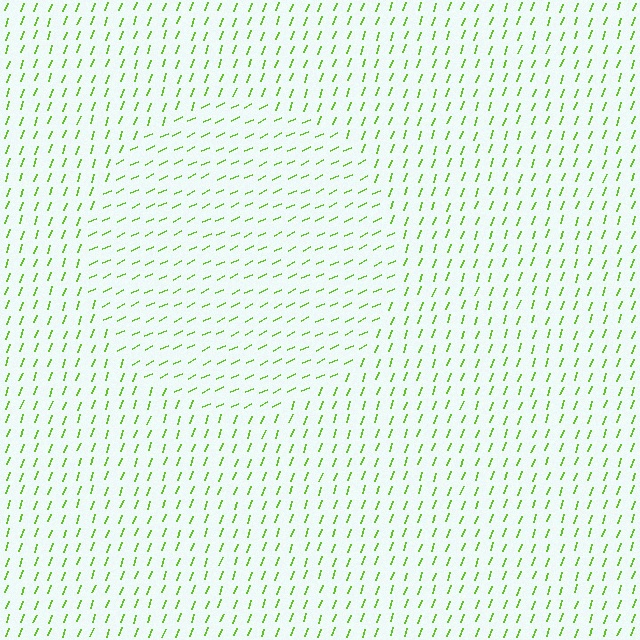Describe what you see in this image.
The image is filled with small lime line segments. A circle region in the image has lines oriented differently from the surrounding lines, creating a visible texture boundary.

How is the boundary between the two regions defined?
The boundary is defined purely by a change in line orientation (approximately 45 degrees difference). All lines are the same color and thickness.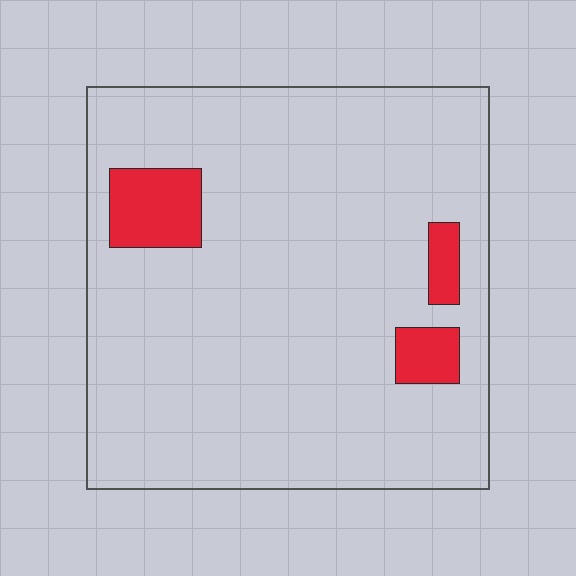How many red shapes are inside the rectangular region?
3.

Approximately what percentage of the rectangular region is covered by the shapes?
Approximately 10%.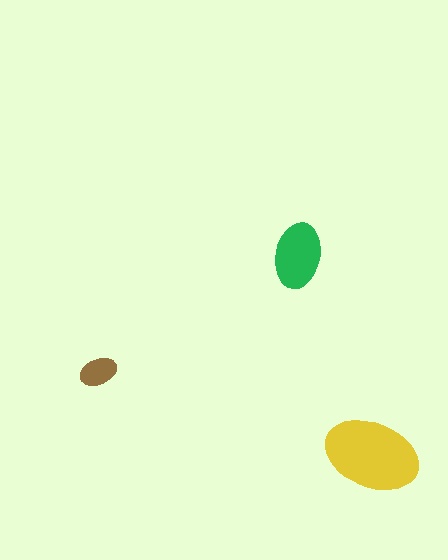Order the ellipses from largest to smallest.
the yellow one, the green one, the brown one.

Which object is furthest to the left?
The brown ellipse is leftmost.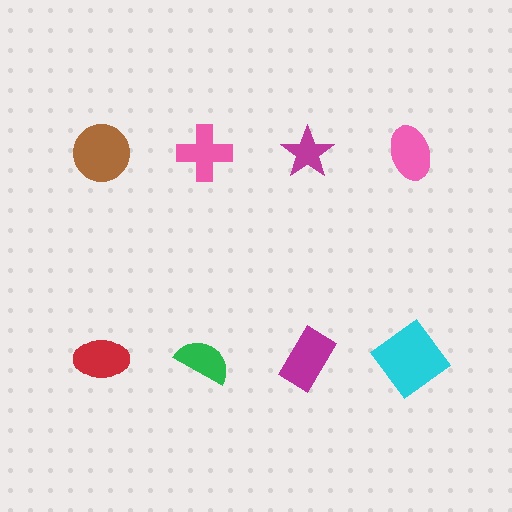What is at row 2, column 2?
A green semicircle.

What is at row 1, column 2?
A pink cross.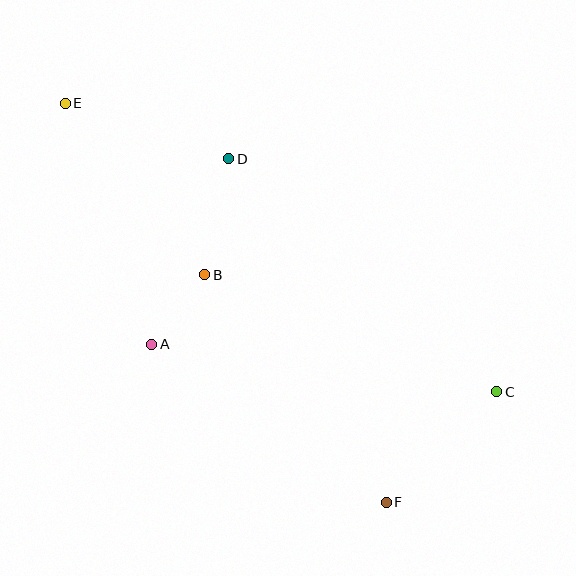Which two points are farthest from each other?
Points C and E are farthest from each other.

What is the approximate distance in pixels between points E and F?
The distance between E and F is approximately 512 pixels.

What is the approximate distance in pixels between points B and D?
The distance between B and D is approximately 118 pixels.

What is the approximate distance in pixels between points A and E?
The distance between A and E is approximately 256 pixels.